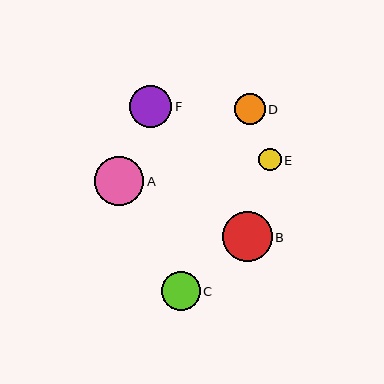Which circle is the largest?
Circle B is the largest with a size of approximately 50 pixels.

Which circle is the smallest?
Circle E is the smallest with a size of approximately 22 pixels.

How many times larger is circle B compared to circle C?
Circle B is approximately 1.3 times the size of circle C.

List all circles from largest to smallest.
From largest to smallest: B, A, F, C, D, E.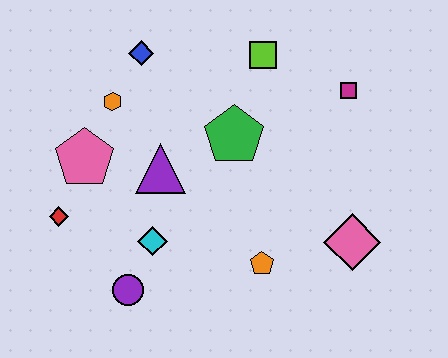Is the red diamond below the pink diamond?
No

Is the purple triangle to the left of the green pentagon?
Yes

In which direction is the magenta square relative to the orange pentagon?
The magenta square is above the orange pentagon.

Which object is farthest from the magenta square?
The red diamond is farthest from the magenta square.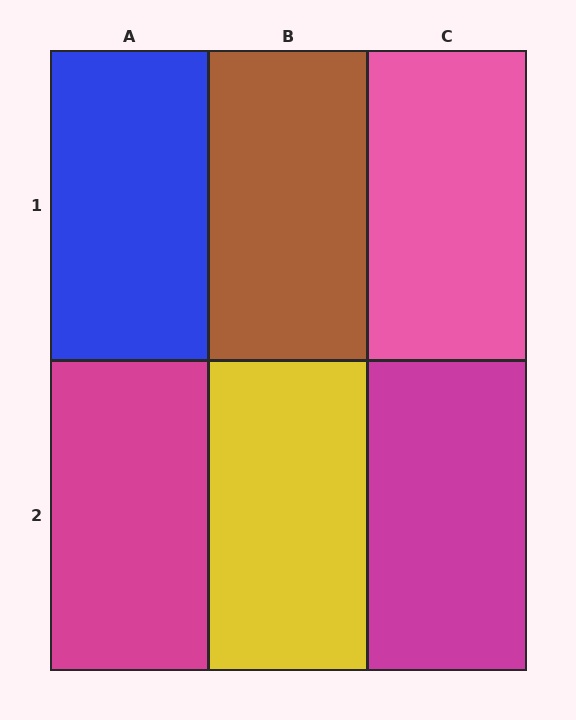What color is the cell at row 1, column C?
Pink.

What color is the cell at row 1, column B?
Brown.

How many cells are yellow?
1 cell is yellow.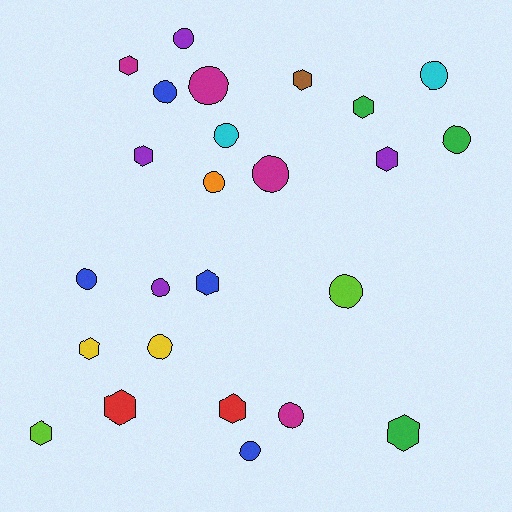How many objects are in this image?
There are 25 objects.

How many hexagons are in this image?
There are 11 hexagons.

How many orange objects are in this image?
There is 1 orange object.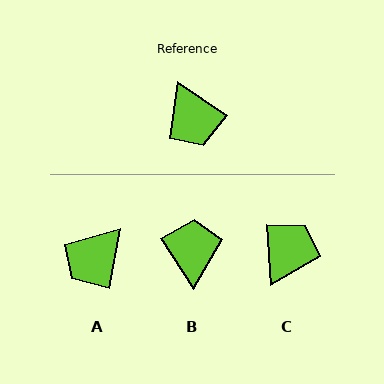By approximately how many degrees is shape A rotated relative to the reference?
Approximately 66 degrees clockwise.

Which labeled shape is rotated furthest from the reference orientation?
B, about 158 degrees away.